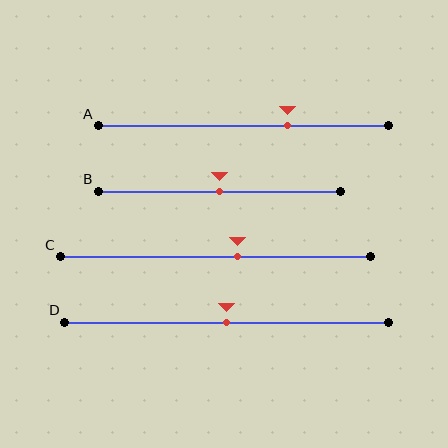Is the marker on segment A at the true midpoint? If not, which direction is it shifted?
No, the marker on segment A is shifted to the right by about 15% of the segment length.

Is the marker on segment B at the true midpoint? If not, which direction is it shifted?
Yes, the marker on segment B is at the true midpoint.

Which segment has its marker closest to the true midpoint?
Segment B has its marker closest to the true midpoint.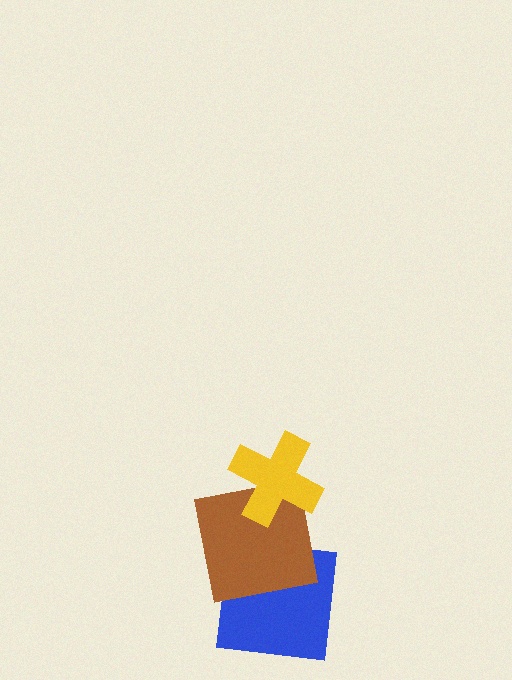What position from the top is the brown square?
The brown square is 2nd from the top.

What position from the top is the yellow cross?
The yellow cross is 1st from the top.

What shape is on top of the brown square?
The yellow cross is on top of the brown square.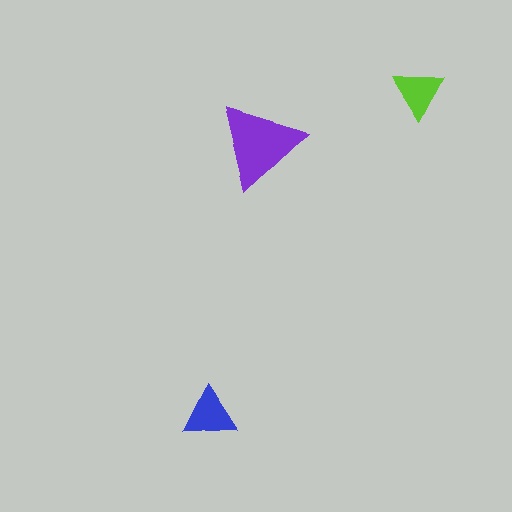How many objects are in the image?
There are 3 objects in the image.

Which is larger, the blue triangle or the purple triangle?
The purple one.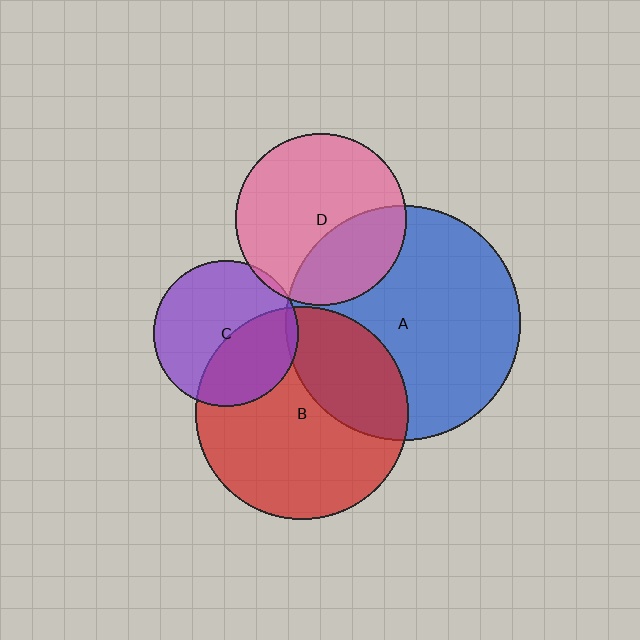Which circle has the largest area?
Circle A (blue).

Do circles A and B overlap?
Yes.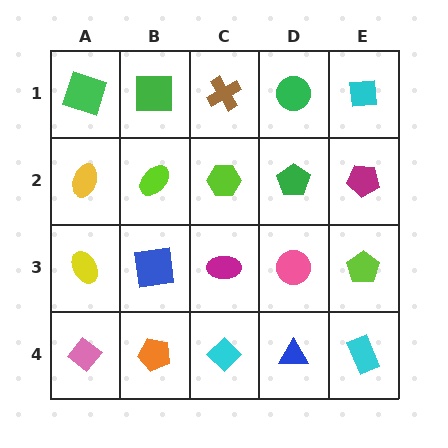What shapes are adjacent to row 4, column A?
A yellow ellipse (row 3, column A), an orange pentagon (row 4, column B).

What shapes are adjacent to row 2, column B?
A green square (row 1, column B), a blue square (row 3, column B), a yellow ellipse (row 2, column A), a lime hexagon (row 2, column C).